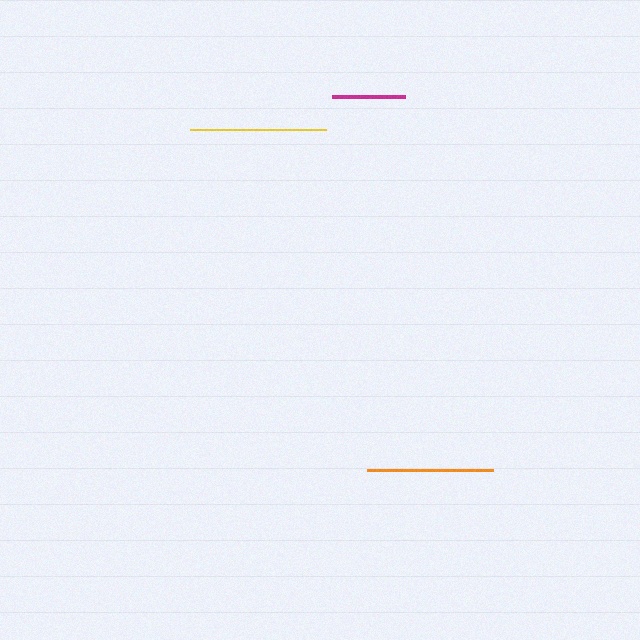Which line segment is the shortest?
The magenta line is the shortest at approximately 73 pixels.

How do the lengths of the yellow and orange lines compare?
The yellow and orange lines are approximately the same length.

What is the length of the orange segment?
The orange segment is approximately 126 pixels long.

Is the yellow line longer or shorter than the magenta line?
The yellow line is longer than the magenta line.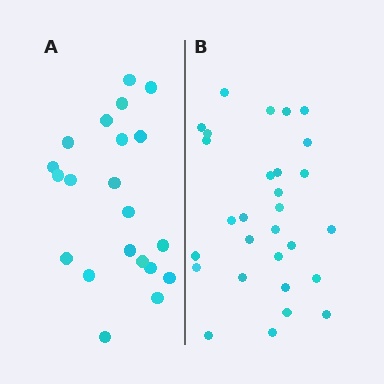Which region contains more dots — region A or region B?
Region B (the right region) has more dots.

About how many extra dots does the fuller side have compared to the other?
Region B has roughly 8 or so more dots than region A.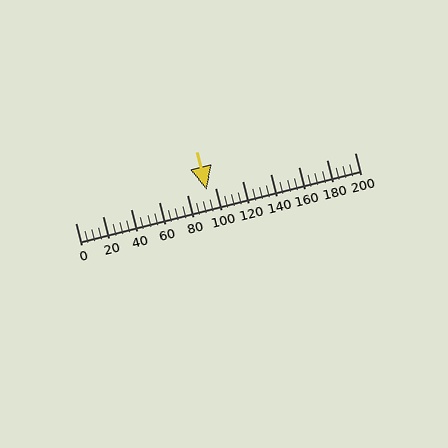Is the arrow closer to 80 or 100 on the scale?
The arrow is closer to 100.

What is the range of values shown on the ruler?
The ruler shows values from 0 to 200.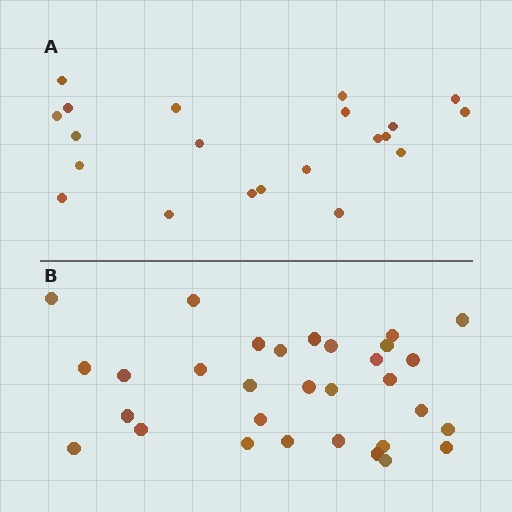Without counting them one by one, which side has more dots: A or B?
Region B (the bottom region) has more dots.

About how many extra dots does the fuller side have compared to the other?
Region B has roughly 10 or so more dots than region A.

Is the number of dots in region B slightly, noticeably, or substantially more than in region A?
Region B has substantially more. The ratio is roughly 1.5 to 1.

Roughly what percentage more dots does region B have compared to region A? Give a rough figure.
About 50% more.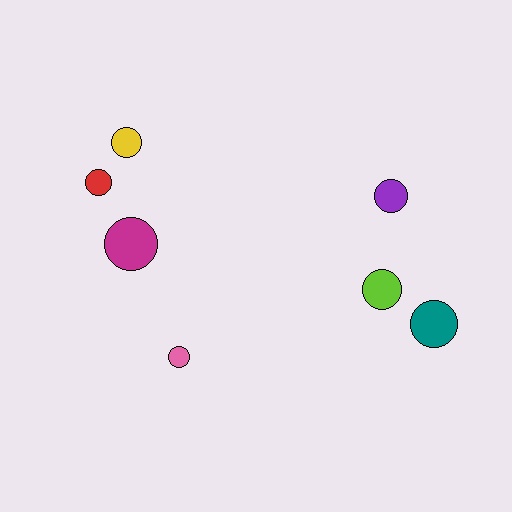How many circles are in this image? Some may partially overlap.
There are 7 circles.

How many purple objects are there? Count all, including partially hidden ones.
There is 1 purple object.